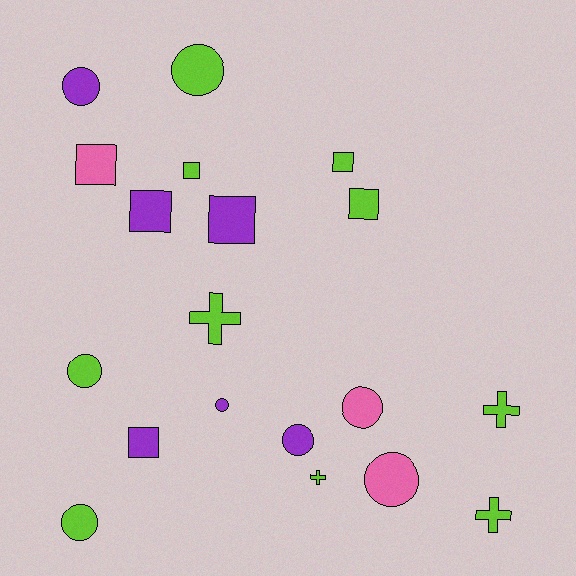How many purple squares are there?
There are 3 purple squares.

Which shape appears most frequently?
Circle, with 8 objects.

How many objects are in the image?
There are 19 objects.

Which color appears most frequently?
Lime, with 10 objects.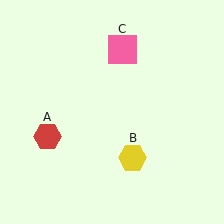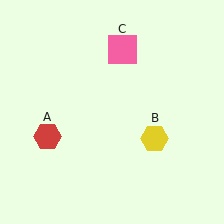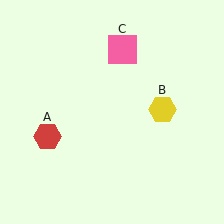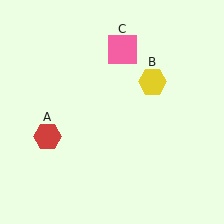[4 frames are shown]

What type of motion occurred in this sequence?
The yellow hexagon (object B) rotated counterclockwise around the center of the scene.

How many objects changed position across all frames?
1 object changed position: yellow hexagon (object B).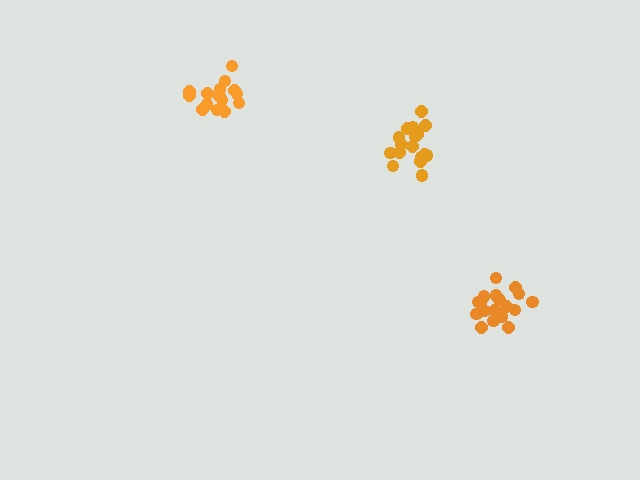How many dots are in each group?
Group 1: 20 dots, Group 2: 18 dots, Group 3: 15 dots (53 total).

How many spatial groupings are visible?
There are 3 spatial groupings.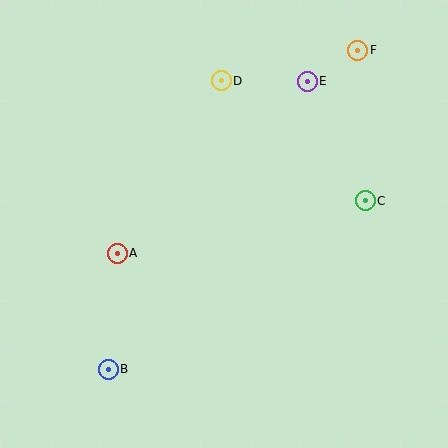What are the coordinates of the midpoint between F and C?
The midpoint between F and C is at (361, 125).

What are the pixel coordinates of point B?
Point B is at (108, 369).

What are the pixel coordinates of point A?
Point A is at (117, 253).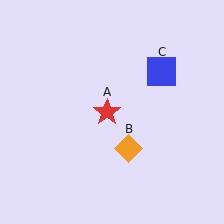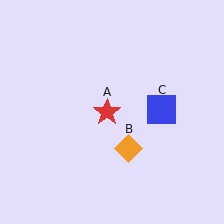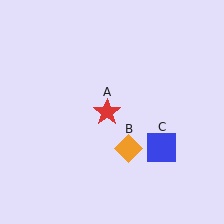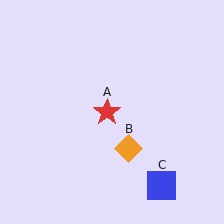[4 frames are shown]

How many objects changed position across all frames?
1 object changed position: blue square (object C).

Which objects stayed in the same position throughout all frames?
Red star (object A) and orange diamond (object B) remained stationary.